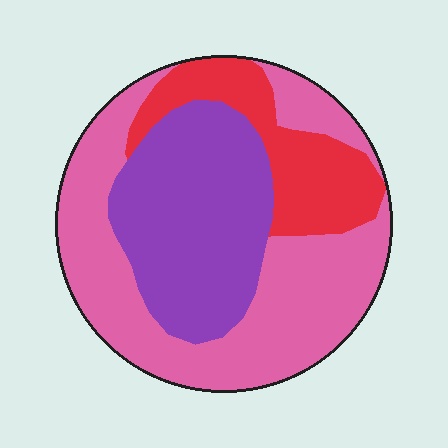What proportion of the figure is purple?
Purple covers around 35% of the figure.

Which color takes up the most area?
Pink, at roughly 50%.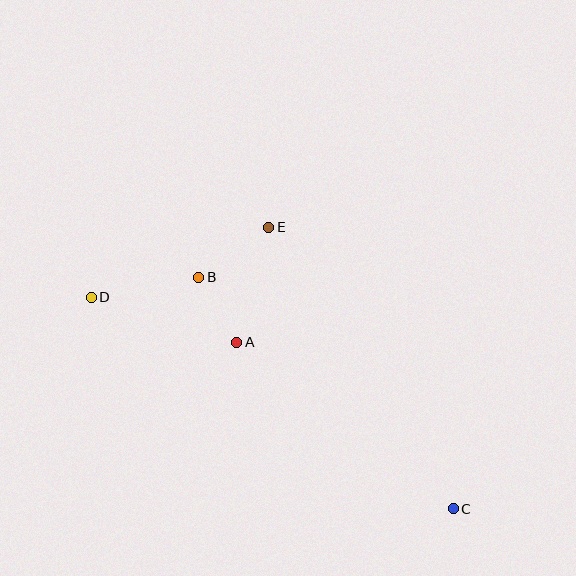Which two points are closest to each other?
Points A and B are closest to each other.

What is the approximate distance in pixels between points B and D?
The distance between B and D is approximately 109 pixels.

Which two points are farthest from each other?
Points C and D are farthest from each other.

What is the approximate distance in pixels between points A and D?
The distance between A and D is approximately 152 pixels.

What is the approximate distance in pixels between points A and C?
The distance between A and C is approximately 273 pixels.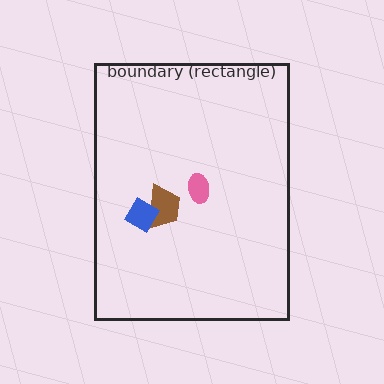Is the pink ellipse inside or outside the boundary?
Inside.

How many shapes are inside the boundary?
3 inside, 0 outside.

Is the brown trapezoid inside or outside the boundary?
Inside.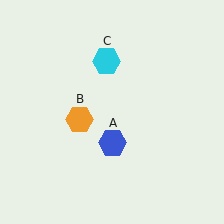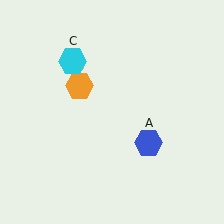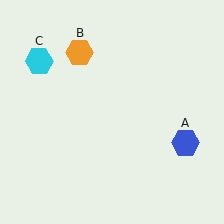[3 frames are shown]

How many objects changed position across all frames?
3 objects changed position: blue hexagon (object A), orange hexagon (object B), cyan hexagon (object C).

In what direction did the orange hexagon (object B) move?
The orange hexagon (object B) moved up.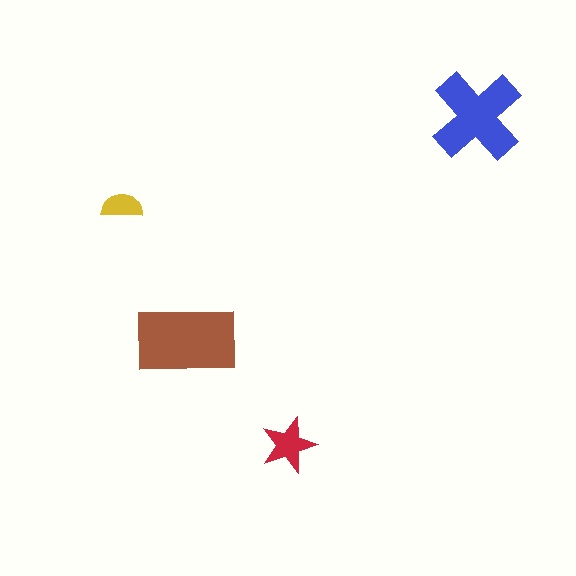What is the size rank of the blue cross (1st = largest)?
2nd.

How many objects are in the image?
There are 4 objects in the image.